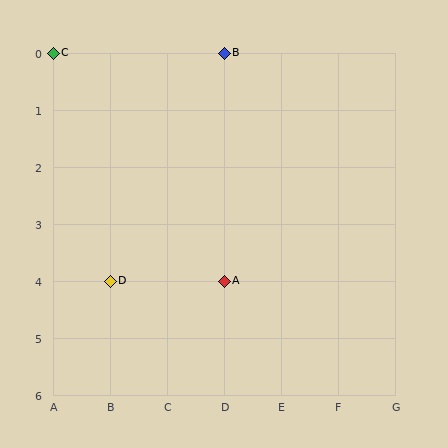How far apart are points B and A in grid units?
Points B and A are 4 rows apart.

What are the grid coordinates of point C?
Point C is at grid coordinates (A, 0).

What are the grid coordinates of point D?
Point D is at grid coordinates (B, 4).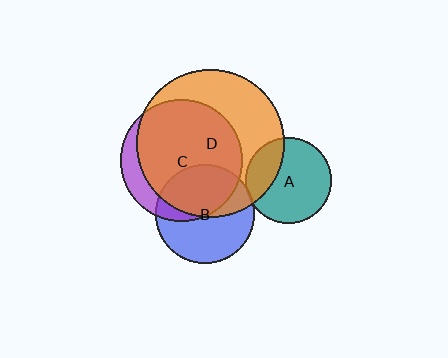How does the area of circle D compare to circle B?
Approximately 2.2 times.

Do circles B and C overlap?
Yes.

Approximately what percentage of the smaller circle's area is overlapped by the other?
Approximately 45%.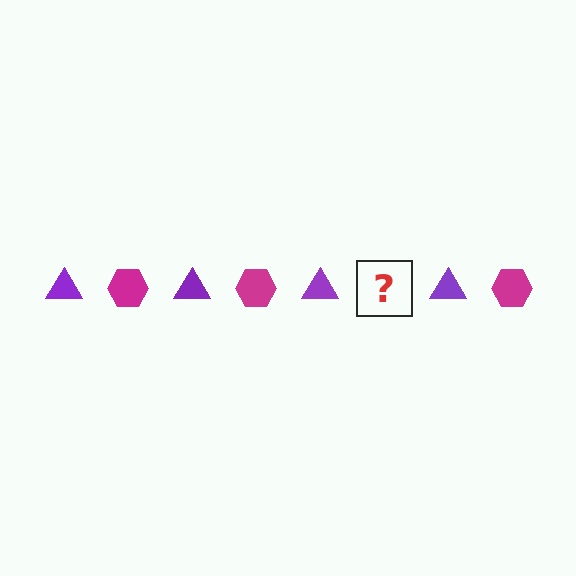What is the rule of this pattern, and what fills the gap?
The rule is that the pattern alternates between purple triangle and magenta hexagon. The gap should be filled with a magenta hexagon.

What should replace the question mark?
The question mark should be replaced with a magenta hexagon.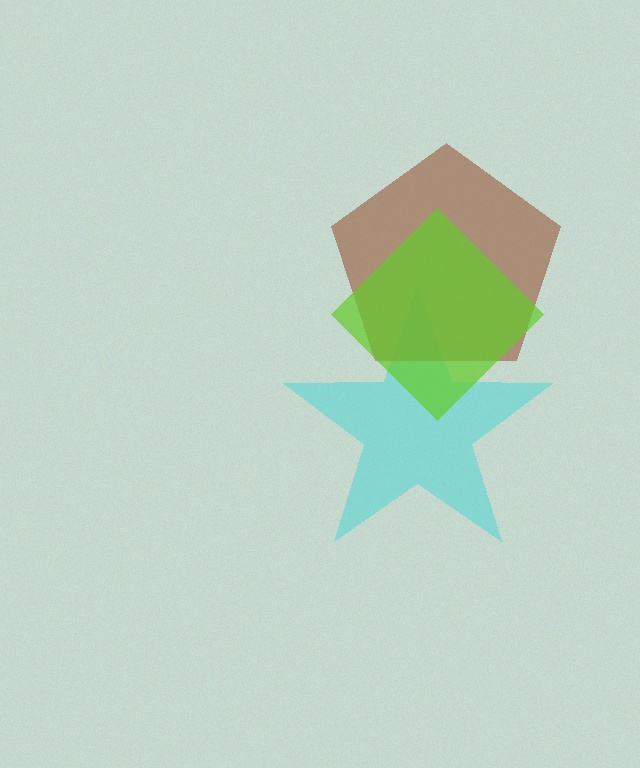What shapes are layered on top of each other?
The layered shapes are: a cyan star, a brown pentagon, a lime diamond.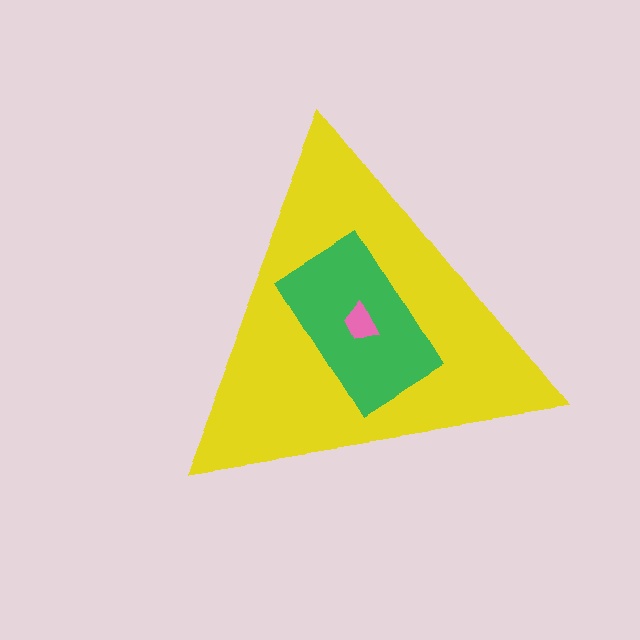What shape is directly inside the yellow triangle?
The green rectangle.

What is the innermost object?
The pink trapezoid.